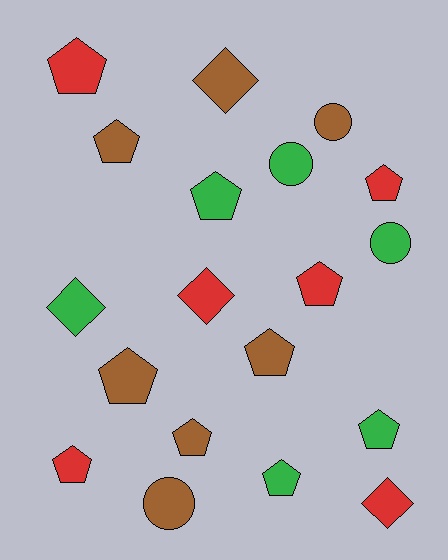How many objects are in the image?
There are 19 objects.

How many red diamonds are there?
There are 2 red diamonds.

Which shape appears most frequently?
Pentagon, with 11 objects.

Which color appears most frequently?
Brown, with 7 objects.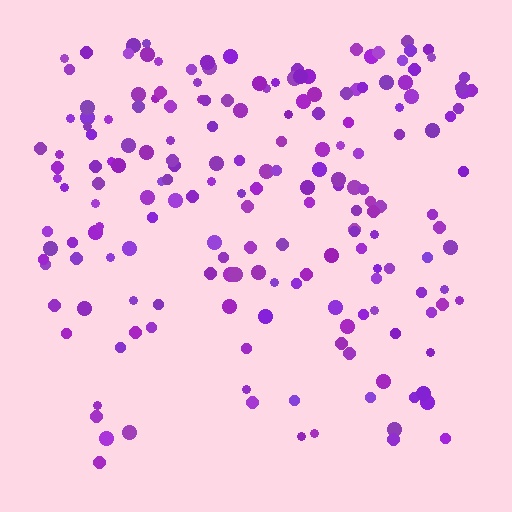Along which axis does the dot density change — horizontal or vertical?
Vertical.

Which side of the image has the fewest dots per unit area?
The bottom.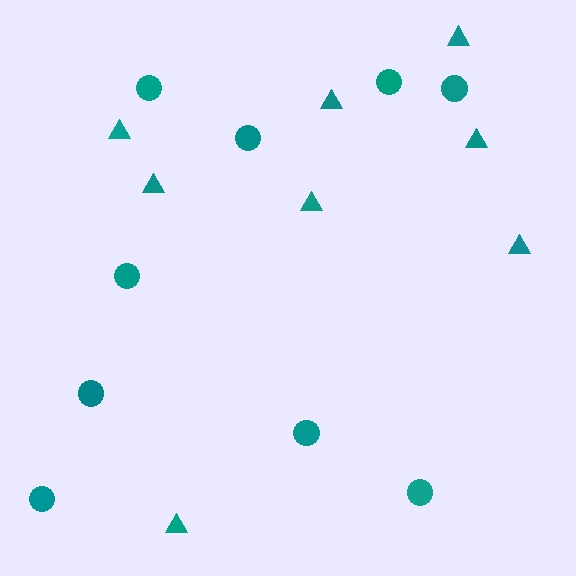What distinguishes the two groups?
There are 2 groups: one group of circles (9) and one group of triangles (8).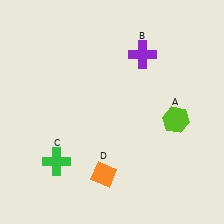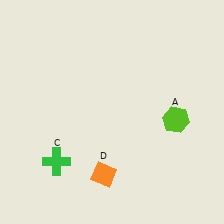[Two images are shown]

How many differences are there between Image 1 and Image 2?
There is 1 difference between the two images.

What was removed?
The purple cross (B) was removed in Image 2.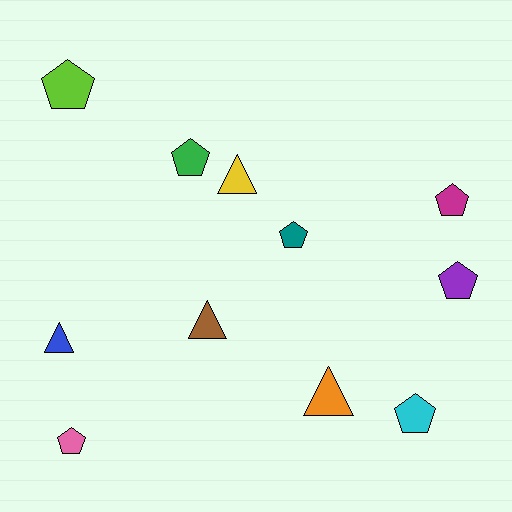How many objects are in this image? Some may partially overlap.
There are 11 objects.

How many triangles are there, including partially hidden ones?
There are 4 triangles.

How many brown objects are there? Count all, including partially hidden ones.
There is 1 brown object.